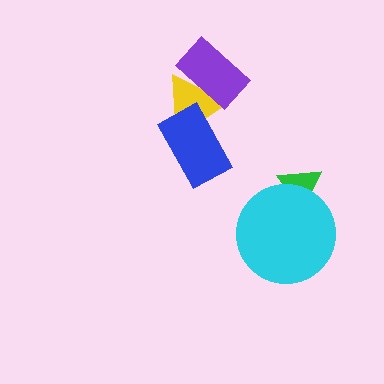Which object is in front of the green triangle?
The cyan circle is in front of the green triangle.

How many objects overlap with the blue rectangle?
1 object overlaps with the blue rectangle.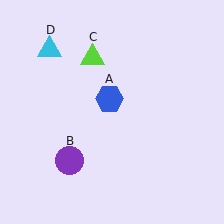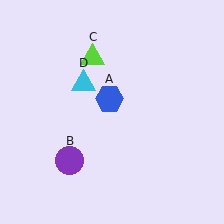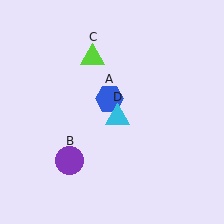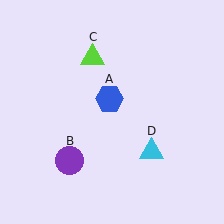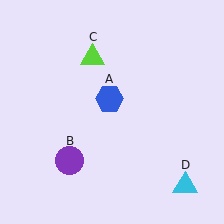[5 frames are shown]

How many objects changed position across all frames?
1 object changed position: cyan triangle (object D).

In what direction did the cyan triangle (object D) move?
The cyan triangle (object D) moved down and to the right.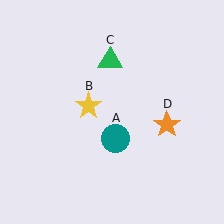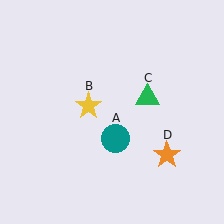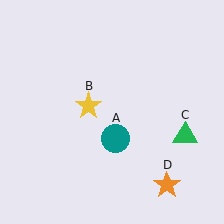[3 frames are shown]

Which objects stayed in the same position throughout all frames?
Teal circle (object A) and yellow star (object B) remained stationary.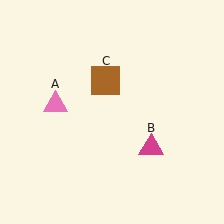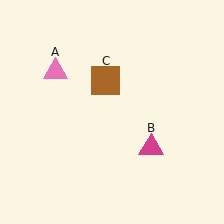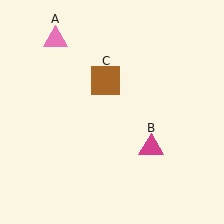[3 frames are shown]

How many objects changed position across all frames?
1 object changed position: pink triangle (object A).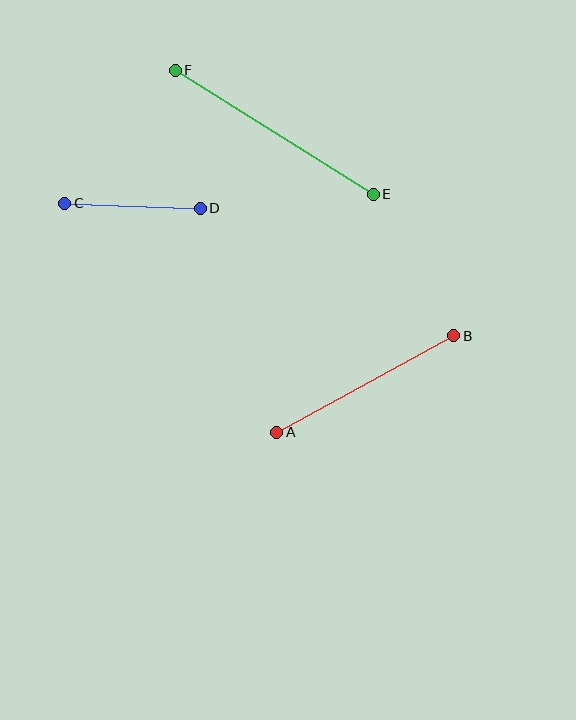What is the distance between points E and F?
The distance is approximately 234 pixels.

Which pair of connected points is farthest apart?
Points E and F are farthest apart.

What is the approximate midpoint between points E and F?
The midpoint is at approximately (274, 132) pixels.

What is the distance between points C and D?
The distance is approximately 136 pixels.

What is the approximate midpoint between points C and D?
The midpoint is at approximately (133, 206) pixels.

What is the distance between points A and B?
The distance is approximately 201 pixels.